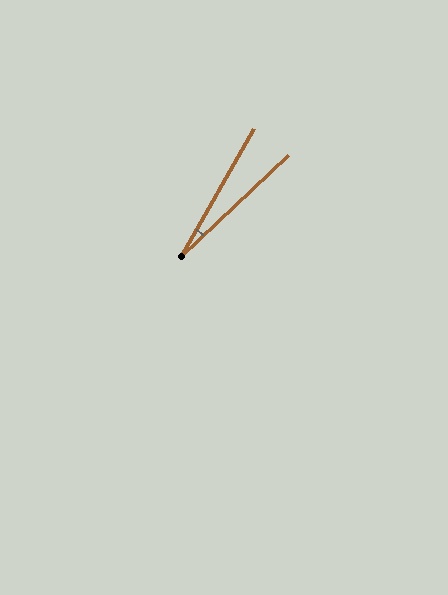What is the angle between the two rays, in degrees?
Approximately 17 degrees.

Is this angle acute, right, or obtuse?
It is acute.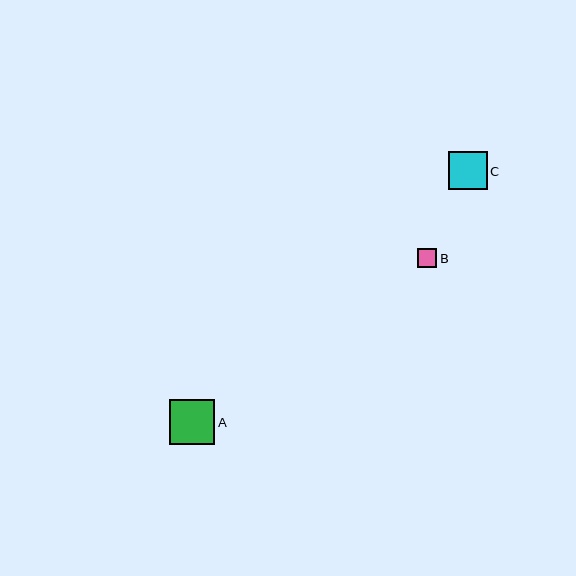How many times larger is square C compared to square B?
Square C is approximately 2.0 times the size of square B.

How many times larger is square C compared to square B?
Square C is approximately 2.0 times the size of square B.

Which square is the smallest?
Square B is the smallest with a size of approximately 19 pixels.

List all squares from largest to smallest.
From largest to smallest: A, C, B.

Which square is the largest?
Square A is the largest with a size of approximately 45 pixels.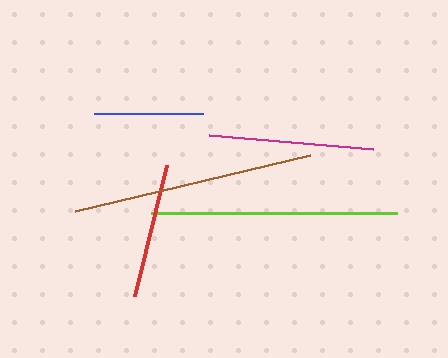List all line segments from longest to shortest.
From longest to shortest: lime, brown, magenta, red, blue.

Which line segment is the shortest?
The blue line is the shortest at approximately 108 pixels.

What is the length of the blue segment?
The blue segment is approximately 108 pixels long.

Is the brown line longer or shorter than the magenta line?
The brown line is longer than the magenta line.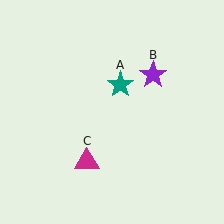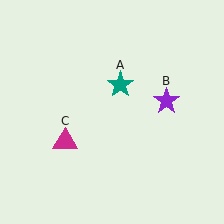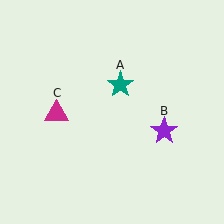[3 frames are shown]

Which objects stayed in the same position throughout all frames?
Teal star (object A) remained stationary.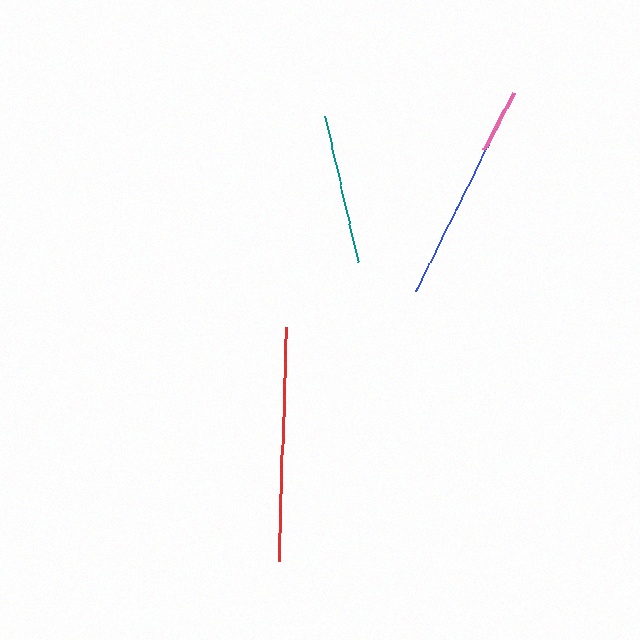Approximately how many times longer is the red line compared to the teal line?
The red line is approximately 1.6 times the length of the teal line.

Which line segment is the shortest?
The pink line is the shortest at approximately 64 pixels.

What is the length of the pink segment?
The pink segment is approximately 64 pixels long.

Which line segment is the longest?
The red line is the longest at approximately 234 pixels.